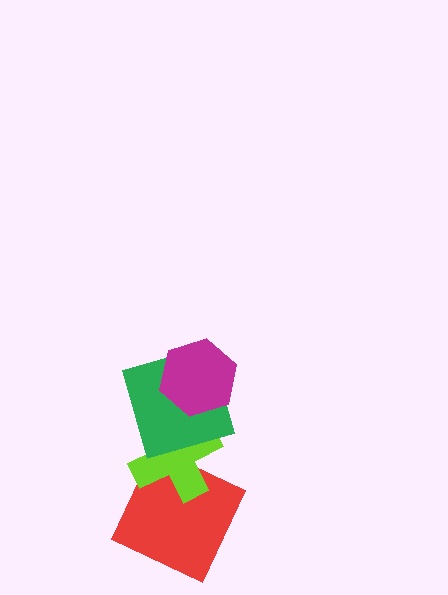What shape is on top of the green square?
The magenta hexagon is on top of the green square.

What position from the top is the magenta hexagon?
The magenta hexagon is 1st from the top.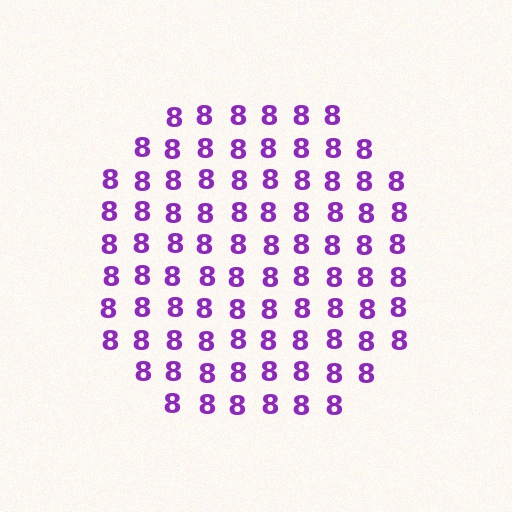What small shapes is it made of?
It is made of small digit 8's.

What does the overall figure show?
The overall figure shows a circle.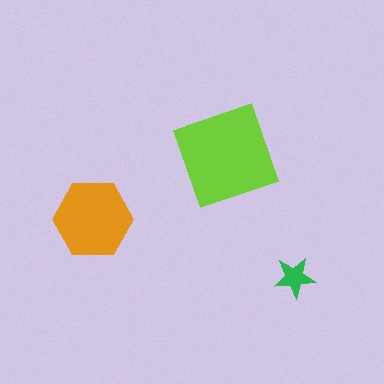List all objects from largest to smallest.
The lime square, the orange hexagon, the green star.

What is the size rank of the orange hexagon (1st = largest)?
2nd.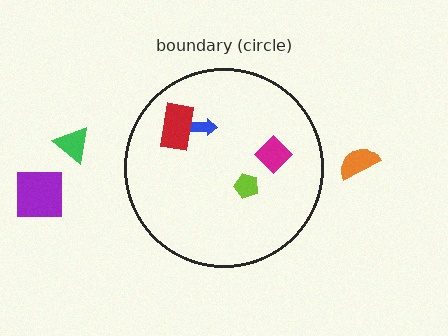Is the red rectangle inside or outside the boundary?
Inside.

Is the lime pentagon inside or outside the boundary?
Inside.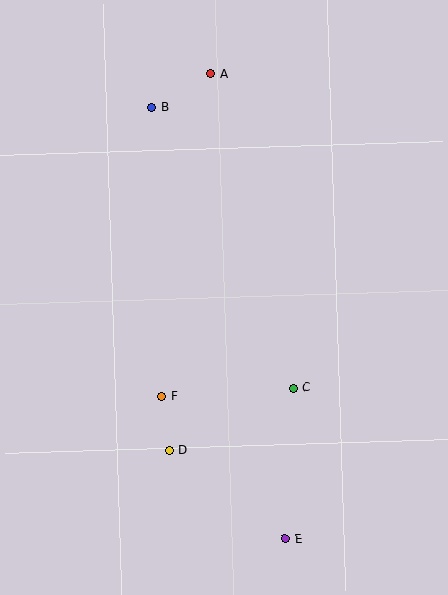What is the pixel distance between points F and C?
The distance between F and C is 131 pixels.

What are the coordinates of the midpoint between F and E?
The midpoint between F and E is at (224, 468).